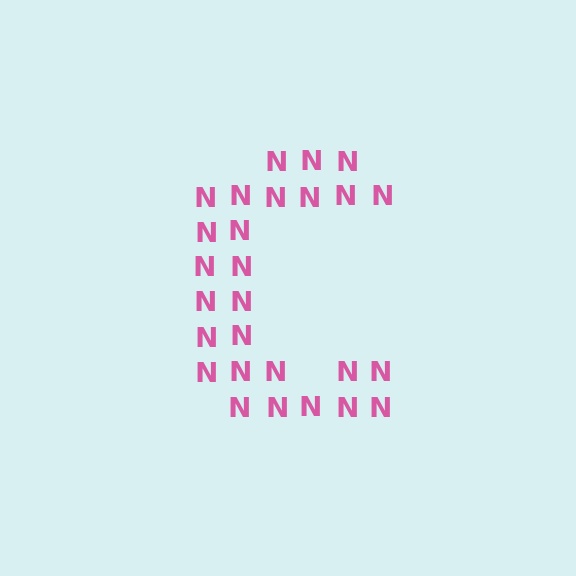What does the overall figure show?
The overall figure shows the letter C.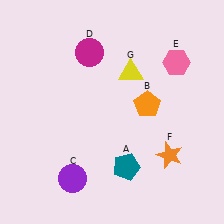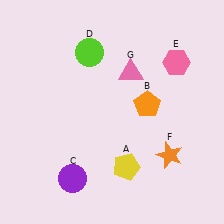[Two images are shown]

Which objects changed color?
A changed from teal to yellow. D changed from magenta to lime. G changed from yellow to pink.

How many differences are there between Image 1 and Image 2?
There are 3 differences between the two images.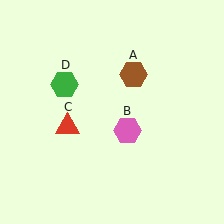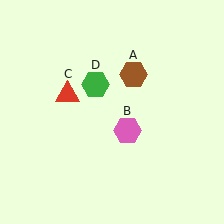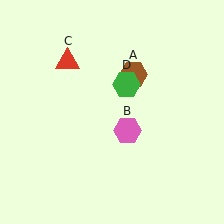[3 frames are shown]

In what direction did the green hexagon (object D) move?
The green hexagon (object D) moved right.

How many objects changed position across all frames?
2 objects changed position: red triangle (object C), green hexagon (object D).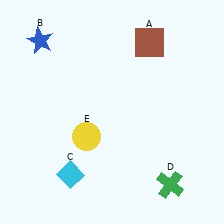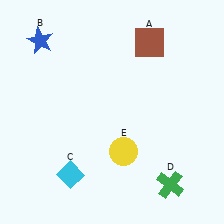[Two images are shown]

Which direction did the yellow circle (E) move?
The yellow circle (E) moved right.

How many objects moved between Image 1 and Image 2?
1 object moved between the two images.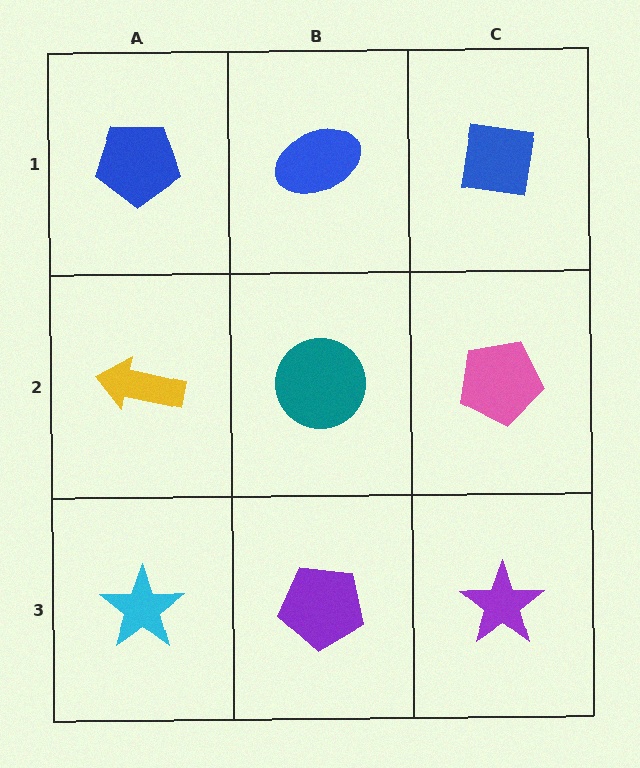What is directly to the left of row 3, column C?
A purple pentagon.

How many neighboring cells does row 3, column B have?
3.